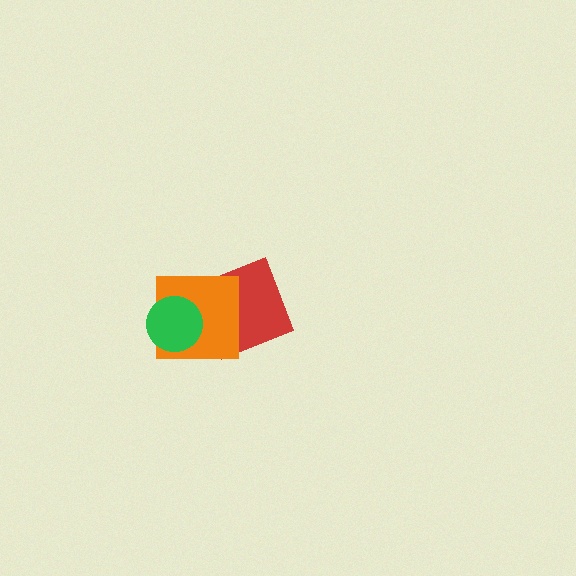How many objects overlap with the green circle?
1 object overlaps with the green circle.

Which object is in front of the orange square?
The green circle is in front of the orange square.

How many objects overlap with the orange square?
2 objects overlap with the orange square.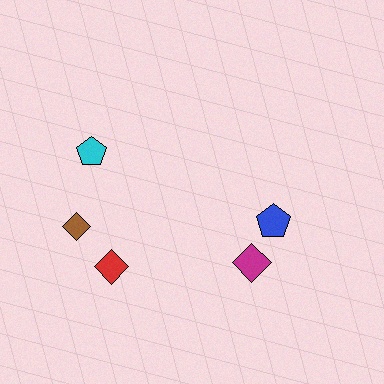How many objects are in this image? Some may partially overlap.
There are 5 objects.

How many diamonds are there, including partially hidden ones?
There are 3 diamonds.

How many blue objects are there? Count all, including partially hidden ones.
There is 1 blue object.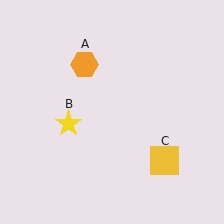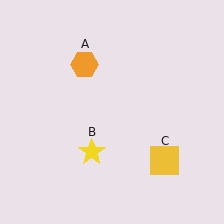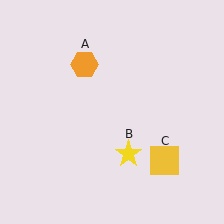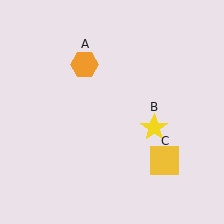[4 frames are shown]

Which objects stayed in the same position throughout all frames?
Orange hexagon (object A) and yellow square (object C) remained stationary.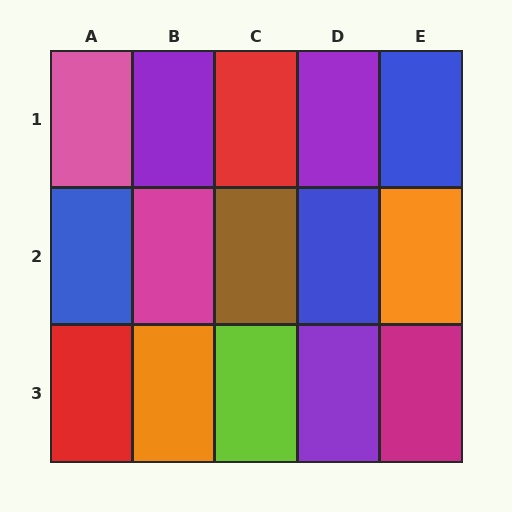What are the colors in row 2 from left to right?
Blue, magenta, brown, blue, orange.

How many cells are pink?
1 cell is pink.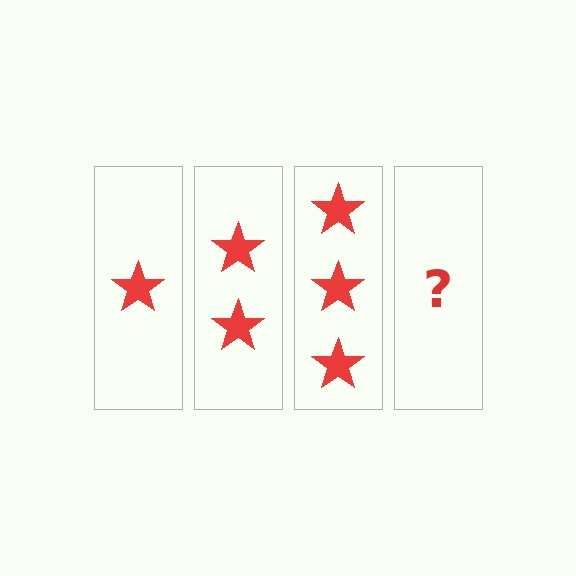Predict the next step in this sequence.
The next step is 4 stars.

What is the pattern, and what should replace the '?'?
The pattern is that each step adds one more star. The '?' should be 4 stars.